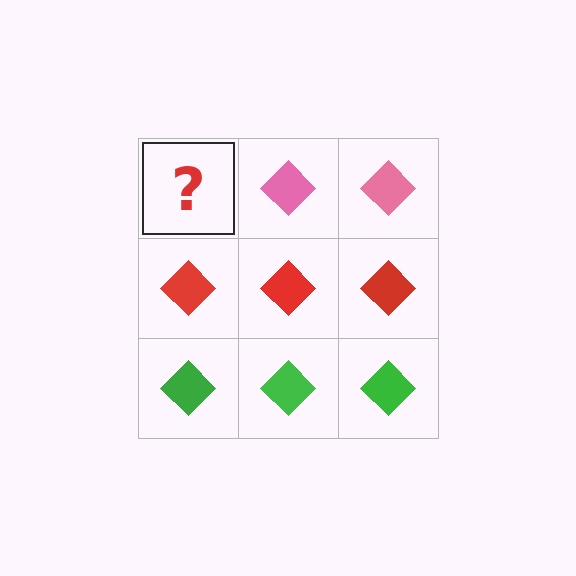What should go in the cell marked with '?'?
The missing cell should contain a pink diamond.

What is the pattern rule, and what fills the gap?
The rule is that each row has a consistent color. The gap should be filled with a pink diamond.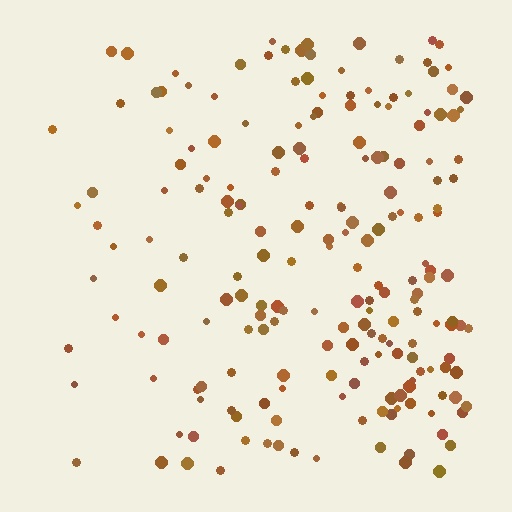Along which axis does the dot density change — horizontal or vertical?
Horizontal.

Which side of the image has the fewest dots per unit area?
The left.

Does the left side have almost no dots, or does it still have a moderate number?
Still a moderate number, just noticeably fewer than the right.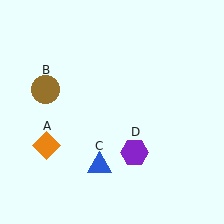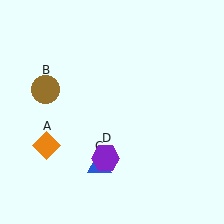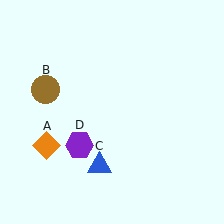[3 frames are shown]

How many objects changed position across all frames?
1 object changed position: purple hexagon (object D).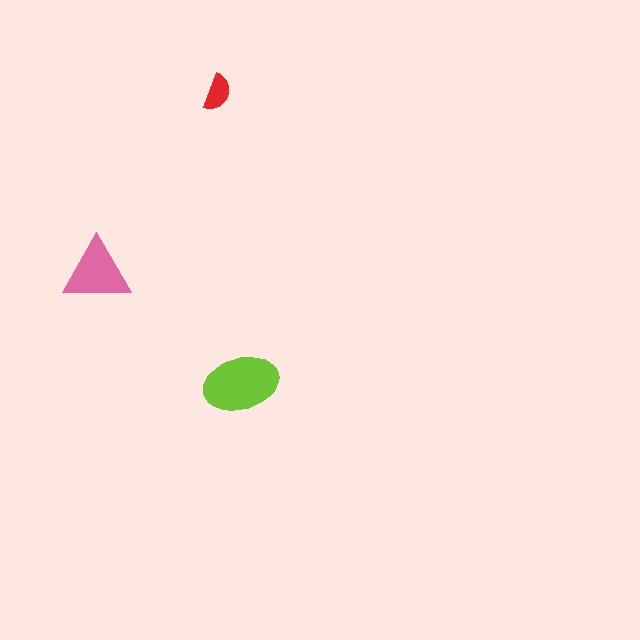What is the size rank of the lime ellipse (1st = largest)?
1st.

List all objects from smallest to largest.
The red semicircle, the pink triangle, the lime ellipse.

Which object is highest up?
The red semicircle is topmost.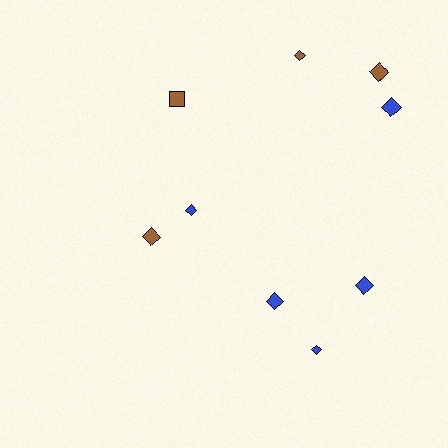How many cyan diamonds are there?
There are no cyan diamonds.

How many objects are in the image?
There are 9 objects.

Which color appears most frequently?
Blue, with 5 objects.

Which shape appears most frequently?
Diamond, with 8 objects.